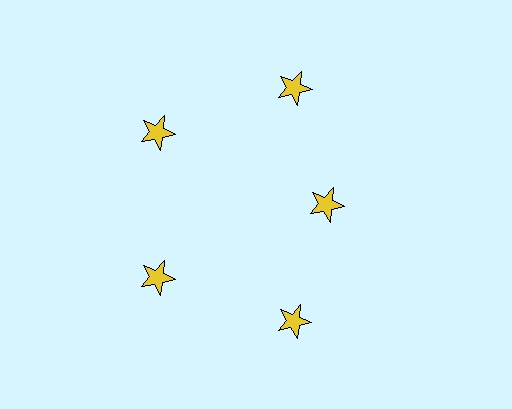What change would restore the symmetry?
The symmetry would be restored by moving it outward, back onto the ring so that all 5 stars sit at equal angles and equal distance from the center.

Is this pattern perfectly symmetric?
No. The 5 yellow stars are arranged in a ring, but one element near the 3 o'clock position is pulled inward toward the center, breaking the 5-fold rotational symmetry.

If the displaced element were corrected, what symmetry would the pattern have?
It would have 5-fold rotational symmetry — the pattern would map onto itself every 72 degrees.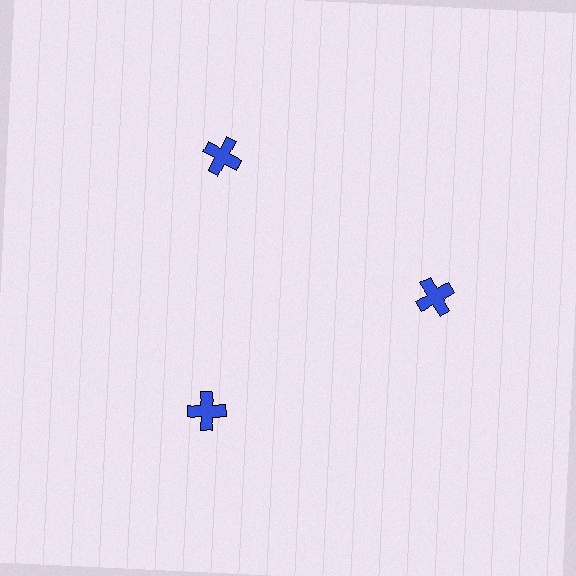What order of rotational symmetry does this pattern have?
This pattern has 3-fold rotational symmetry.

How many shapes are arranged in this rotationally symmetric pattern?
There are 3 shapes, arranged in 3 groups of 1.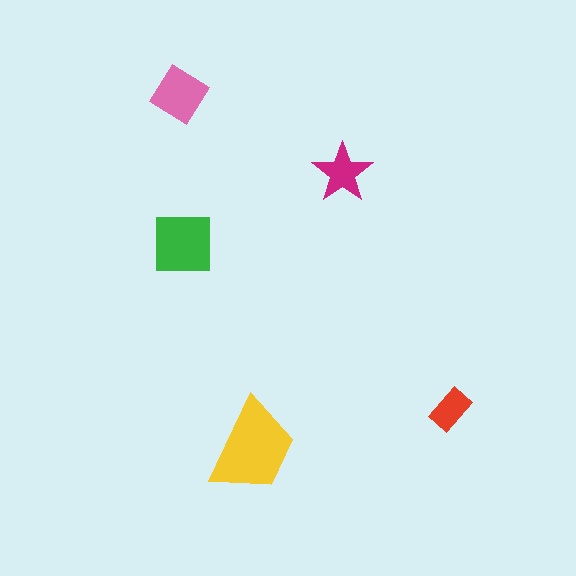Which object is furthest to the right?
The red rectangle is rightmost.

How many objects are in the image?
There are 5 objects in the image.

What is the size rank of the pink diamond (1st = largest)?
3rd.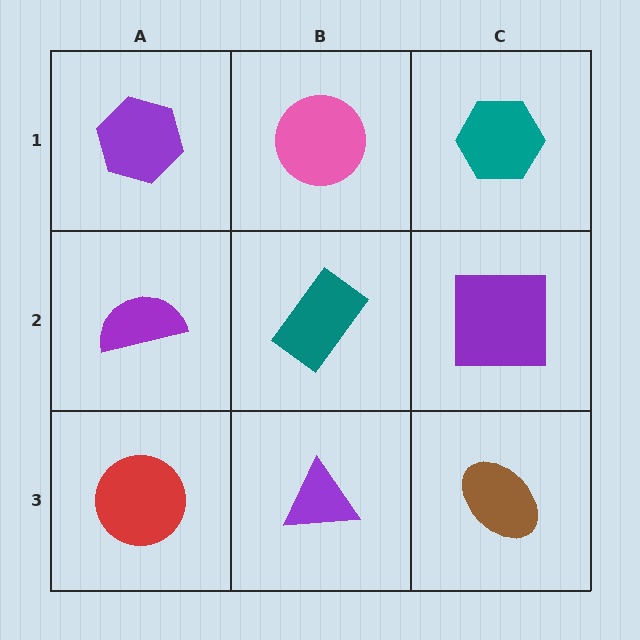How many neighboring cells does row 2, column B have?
4.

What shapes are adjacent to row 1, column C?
A purple square (row 2, column C), a pink circle (row 1, column B).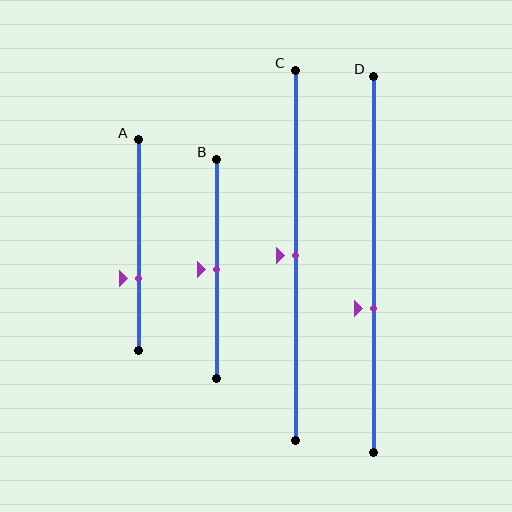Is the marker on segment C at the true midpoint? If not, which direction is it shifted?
Yes, the marker on segment C is at the true midpoint.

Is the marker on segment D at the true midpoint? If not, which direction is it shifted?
No, the marker on segment D is shifted downward by about 12% of the segment length.